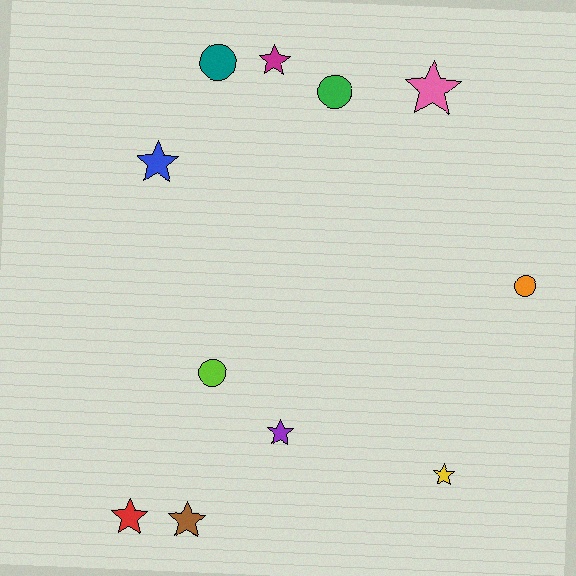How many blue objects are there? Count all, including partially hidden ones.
There is 1 blue object.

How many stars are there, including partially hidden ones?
There are 7 stars.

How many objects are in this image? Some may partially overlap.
There are 11 objects.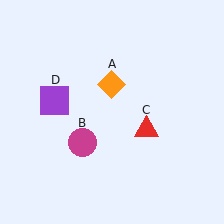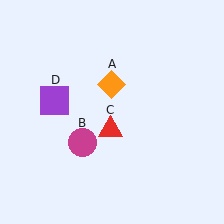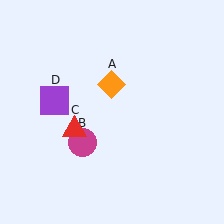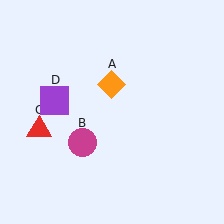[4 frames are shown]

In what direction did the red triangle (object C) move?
The red triangle (object C) moved left.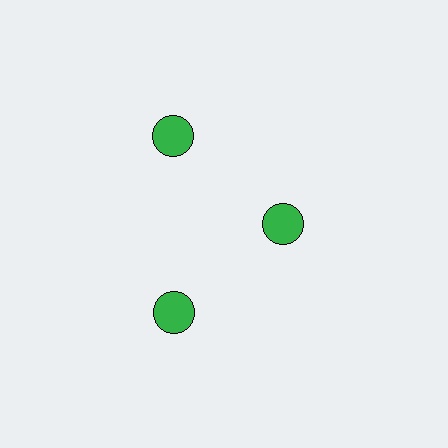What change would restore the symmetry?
The symmetry would be restored by moving it outward, back onto the ring so that all 3 circles sit at equal angles and equal distance from the center.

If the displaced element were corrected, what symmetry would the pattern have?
It would have 3-fold rotational symmetry — the pattern would map onto itself every 120 degrees.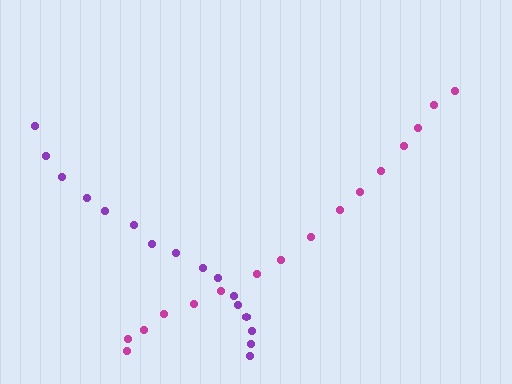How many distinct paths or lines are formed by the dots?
There are 2 distinct paths.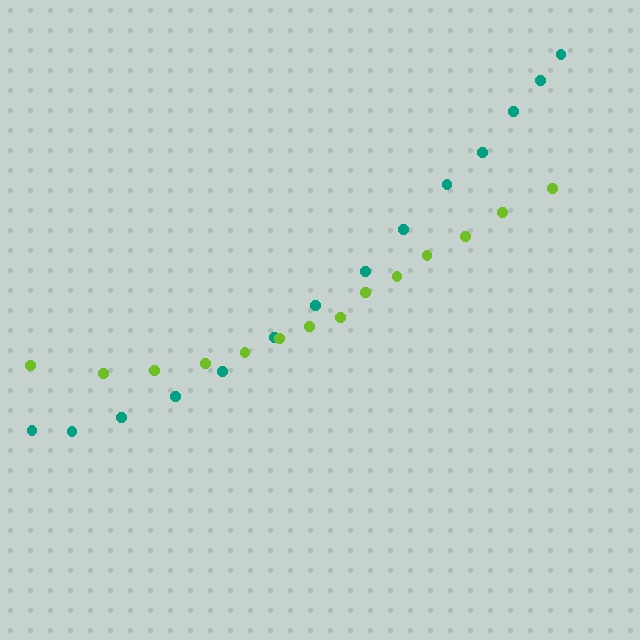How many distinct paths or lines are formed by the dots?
There are 2 distinct paths.